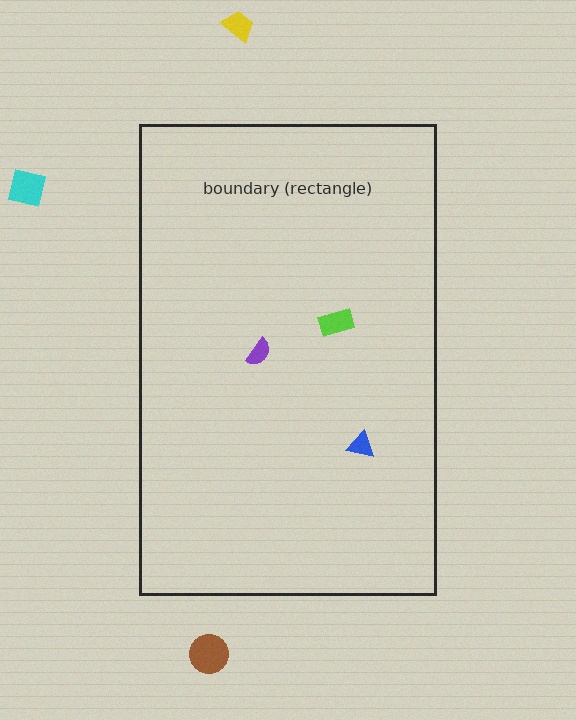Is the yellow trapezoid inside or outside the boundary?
Outside.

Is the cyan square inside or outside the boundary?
Outside.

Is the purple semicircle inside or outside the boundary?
Inside.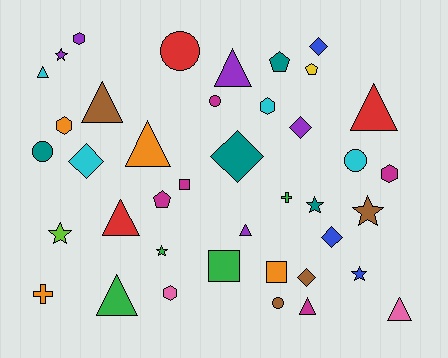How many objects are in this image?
There are 40 objects.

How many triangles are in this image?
There are 10 triangles.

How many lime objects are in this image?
There is 1 lime object.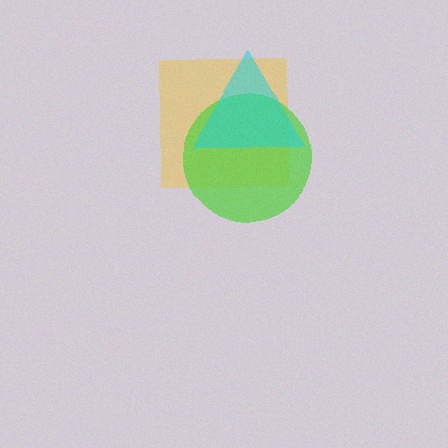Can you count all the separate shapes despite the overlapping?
Yes, there are 3 separate shapes.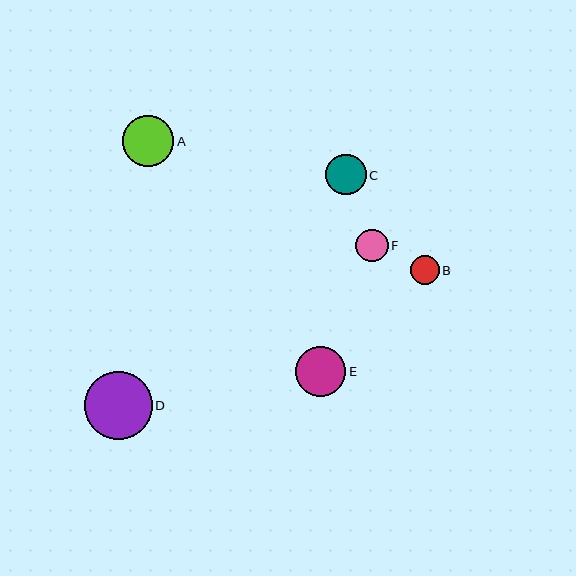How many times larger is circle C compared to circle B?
Circle C is approximately 1.4 times the size of circle B.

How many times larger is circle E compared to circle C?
Circle E is approximately 1.2 times the size of circle C.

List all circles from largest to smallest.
From largest to smallest: D, A, E, C, F, B.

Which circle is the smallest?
Circle B is the smallest with a size of approximately 29 pixels.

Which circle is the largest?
Circle D is the largest with a size of approximately 68 pixels.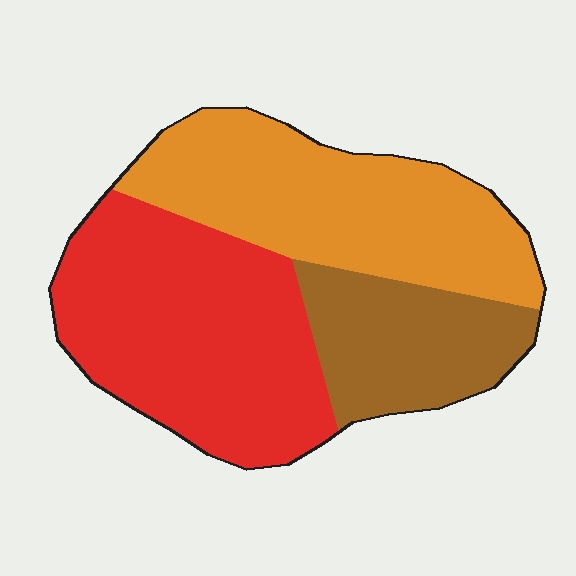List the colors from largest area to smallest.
From largest to smallest: red, orange, brown.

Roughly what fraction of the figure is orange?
Orange takes up about three eighths (3/8) of the figure.